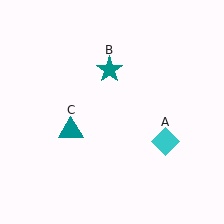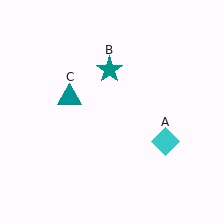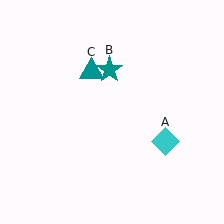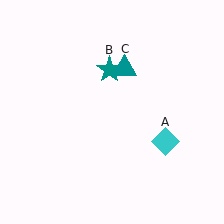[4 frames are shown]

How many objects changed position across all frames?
1 object changed position: teal triangle (object C).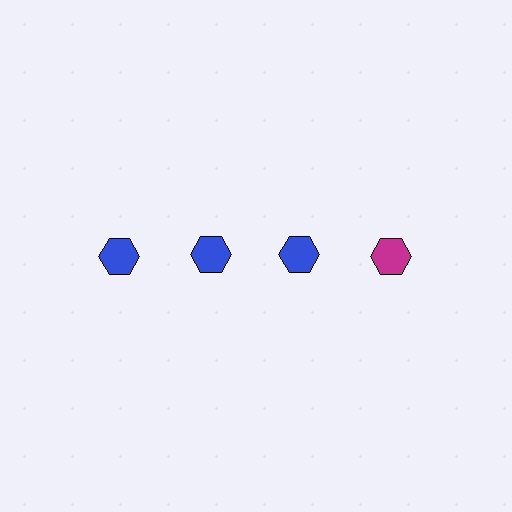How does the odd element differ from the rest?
It has a different color: magenta instead of blue.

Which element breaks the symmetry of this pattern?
The magenta hexagon in the top row, second from right column breaks the symmetry. All other shapes are blue hexagons.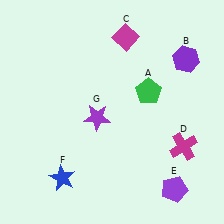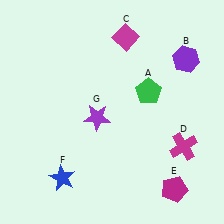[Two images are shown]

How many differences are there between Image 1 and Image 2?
There is 1 difference between the two images.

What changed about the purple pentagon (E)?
In Image 1, E is purple. In Image 2, it changed to magenta.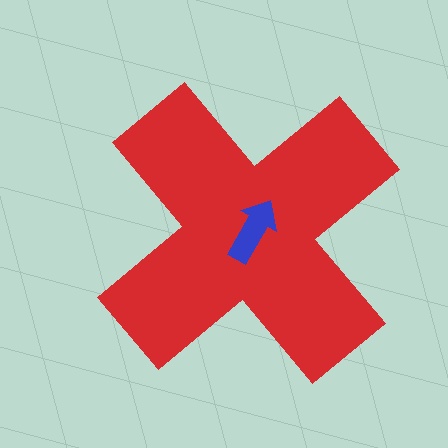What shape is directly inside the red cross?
The blue arrow.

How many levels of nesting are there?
2.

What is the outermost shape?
The red cross.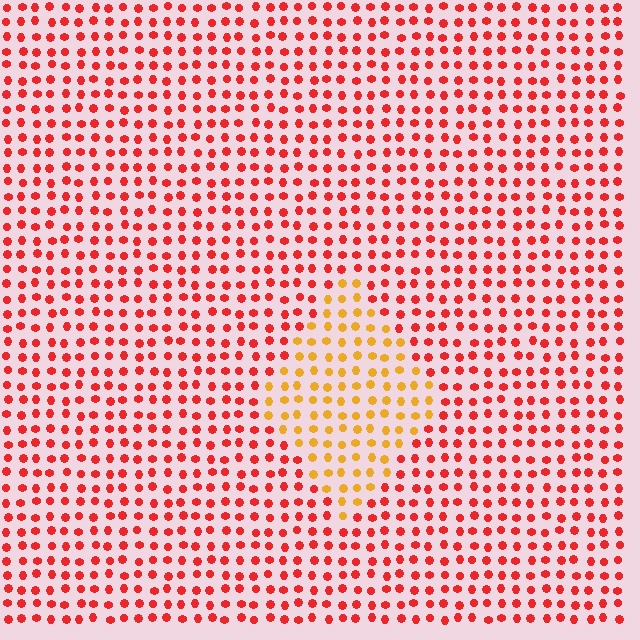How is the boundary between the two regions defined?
The boundary is defined purely by a slight shift in hue (about 42 degrees). Spacing, size, and orientation are identical on both sides.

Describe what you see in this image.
The image is filled with small red elements in a uniform arrangement. A diamond-shaped region is visible where the elements are tinted to a slightly different hue, forming a subtle color boundary.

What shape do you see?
I see a diamond.